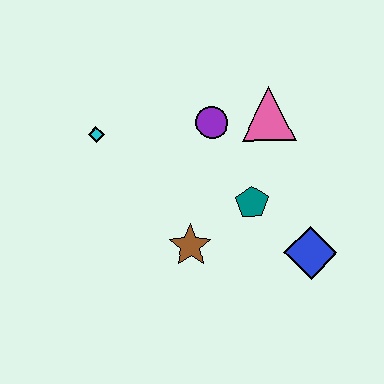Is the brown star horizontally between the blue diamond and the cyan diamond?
Yes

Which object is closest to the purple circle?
The pink triangle is closest to the purple circle.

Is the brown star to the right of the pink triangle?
No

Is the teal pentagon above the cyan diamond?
No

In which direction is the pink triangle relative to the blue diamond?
The pink triangle is above the blue diamond.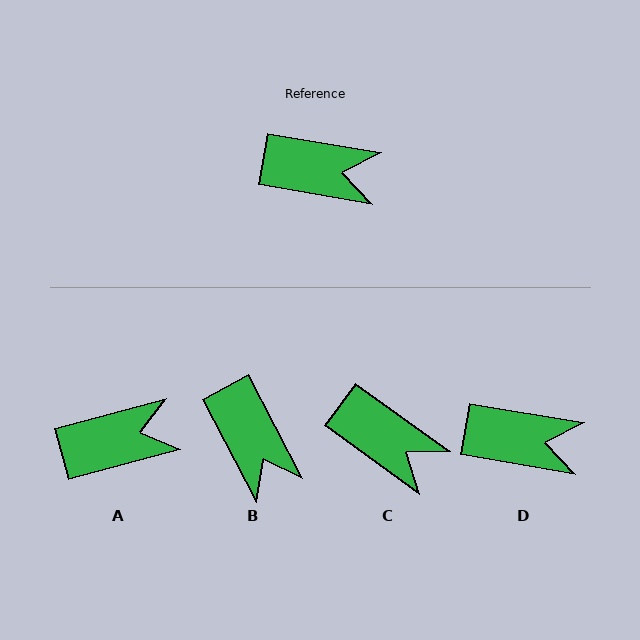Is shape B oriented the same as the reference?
No, it is off by about 53 degrees.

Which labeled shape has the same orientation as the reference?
D.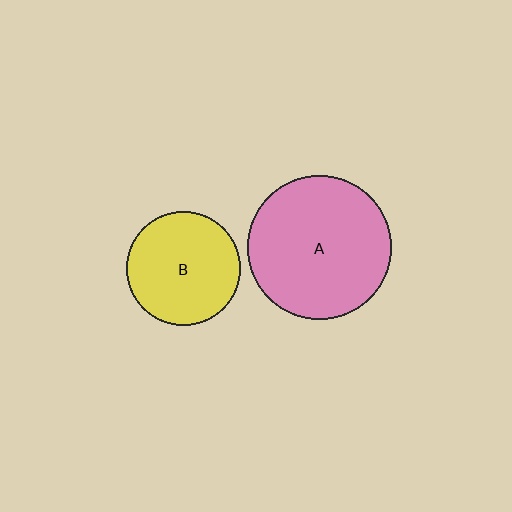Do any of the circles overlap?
No, none of the circles overlap.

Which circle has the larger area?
Circle A (pink).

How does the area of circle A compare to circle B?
Approximately 1.6 times.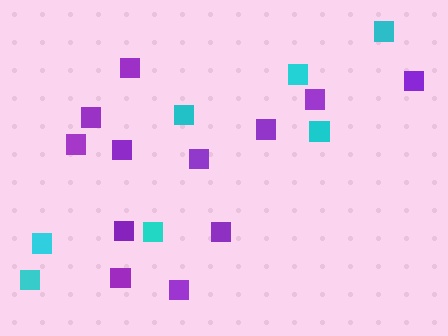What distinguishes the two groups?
There are 2 groups: one group of purple squares (12) and one group of cyan squares (7).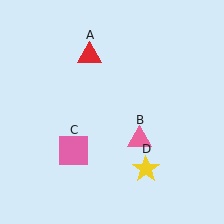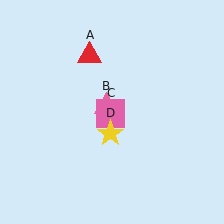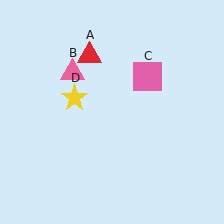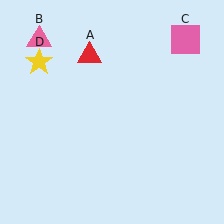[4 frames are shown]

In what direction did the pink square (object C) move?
The pink square (object C) moved up and to the right.